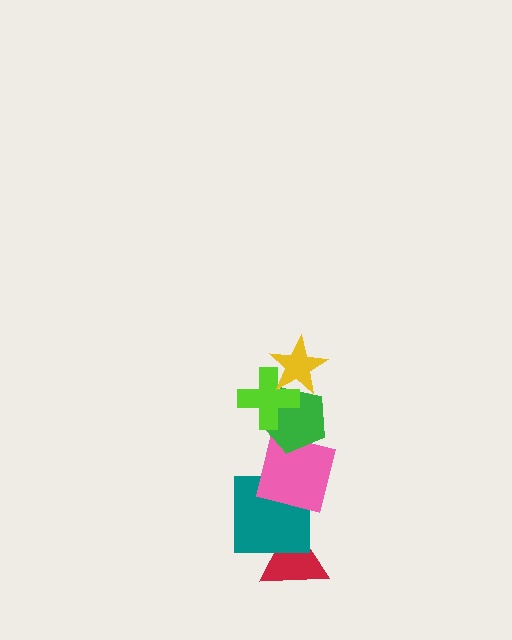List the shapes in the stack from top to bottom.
From top to bottom: the yellow star, the lime cross, the green pentagon, the pink square, the teal square, the red triangle.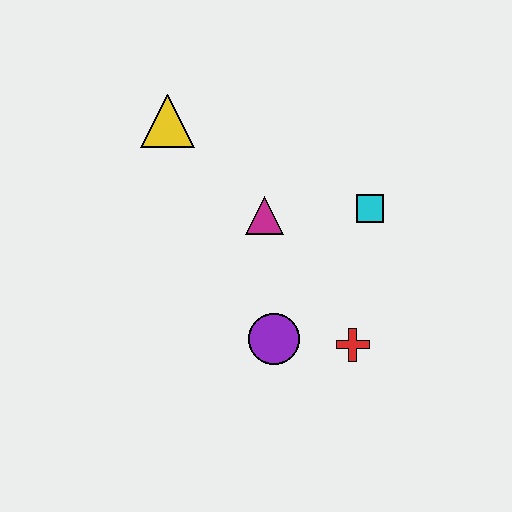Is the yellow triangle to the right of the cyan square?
No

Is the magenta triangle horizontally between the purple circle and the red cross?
No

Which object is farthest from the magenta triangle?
The red cross is farthest from the magenta triangle.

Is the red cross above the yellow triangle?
No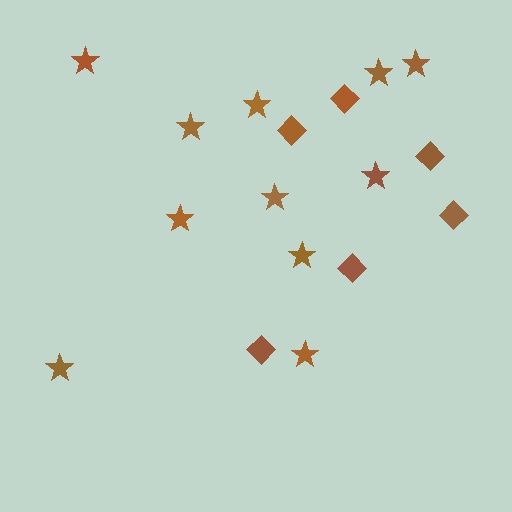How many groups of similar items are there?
There are 2 groups: one group of diamonds (6) and one group of stars (11).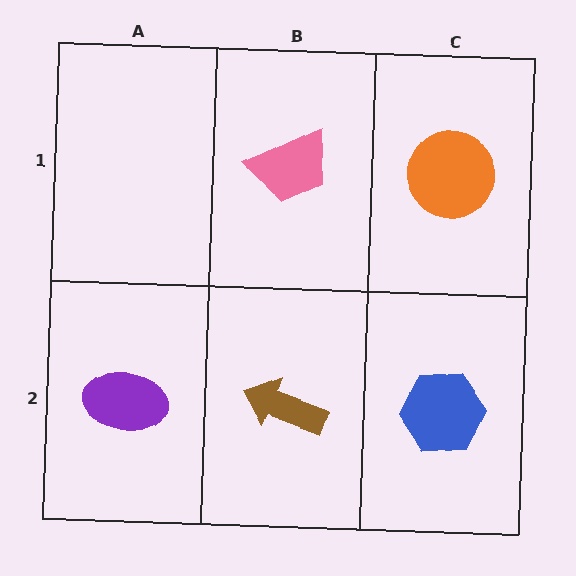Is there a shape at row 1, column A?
No, that cell is empty.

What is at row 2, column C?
A blue hexagon.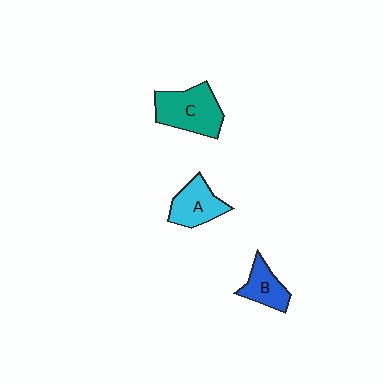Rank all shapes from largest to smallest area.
From largest to smallest: C (teal), A (cyan), B (blue).